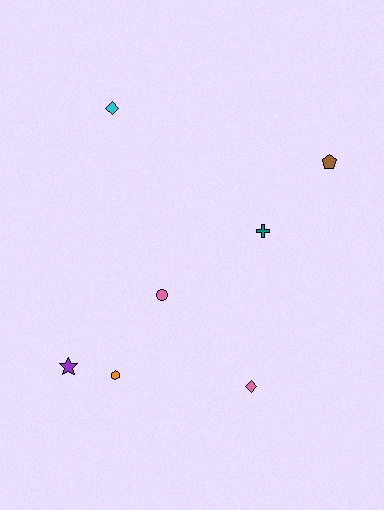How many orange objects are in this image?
There is 1 orange object.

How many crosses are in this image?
There is 1 cross.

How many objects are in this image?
There are 7 objects.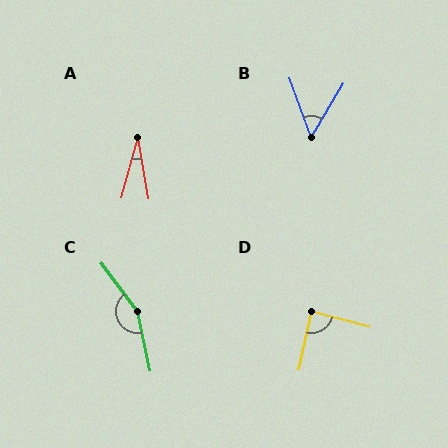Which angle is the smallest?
A, at approximately 25 degrees.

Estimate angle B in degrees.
Approximately 51 degrees.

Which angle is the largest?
C, at approximately 155 degrees.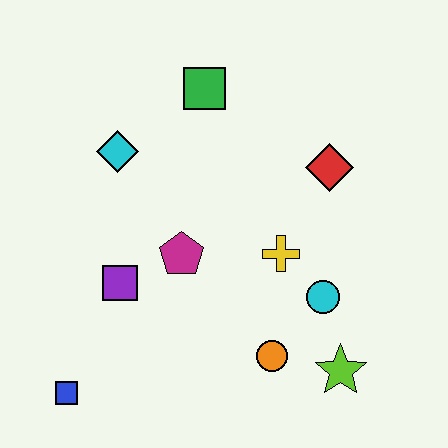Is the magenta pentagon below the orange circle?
No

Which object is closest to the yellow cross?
The cyan circle is closest to the yellow cross.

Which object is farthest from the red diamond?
The blue square is farthest from the red diamond.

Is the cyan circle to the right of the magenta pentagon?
Yes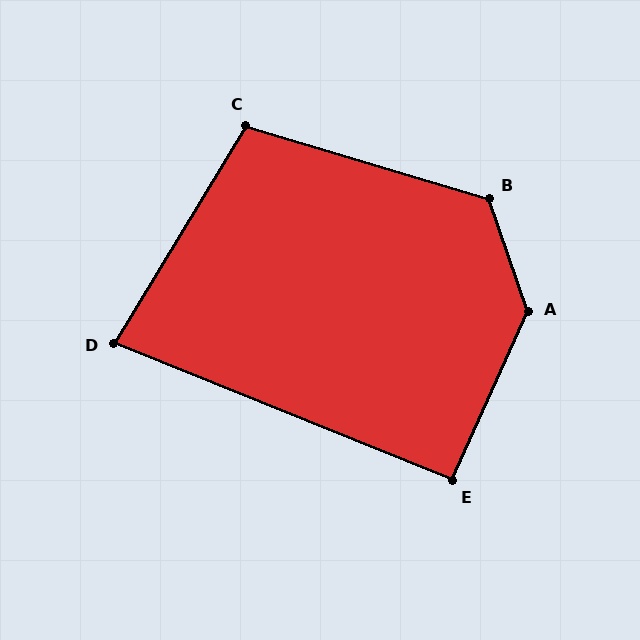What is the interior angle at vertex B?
Approximately 126 degrees (obtuse).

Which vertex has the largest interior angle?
A, at approximately 137 degrees.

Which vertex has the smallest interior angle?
D, at approximately 81 degrees.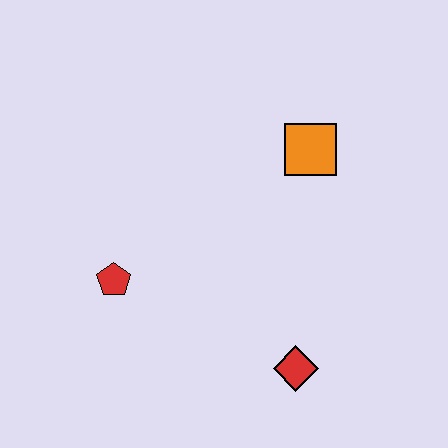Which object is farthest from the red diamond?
The orange square is farthest from the red diamond.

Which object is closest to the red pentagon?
The red diamond is closest to the red pentagon.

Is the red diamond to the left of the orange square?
Yes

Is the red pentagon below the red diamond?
No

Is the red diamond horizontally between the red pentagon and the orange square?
Yes